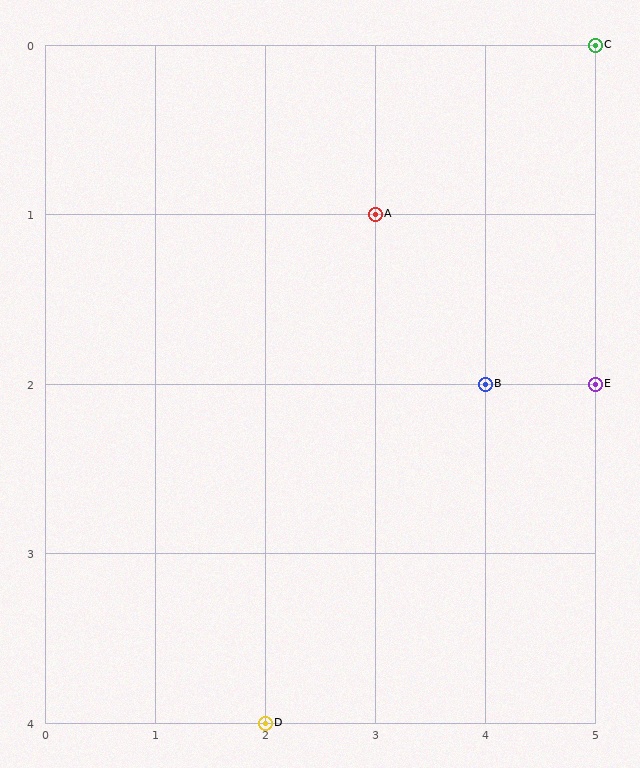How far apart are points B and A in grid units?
Points B and A are 1 column and 1 row apart (about 1.4 grid units diagonally).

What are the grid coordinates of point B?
Point B is at grid coordinates (4, 2).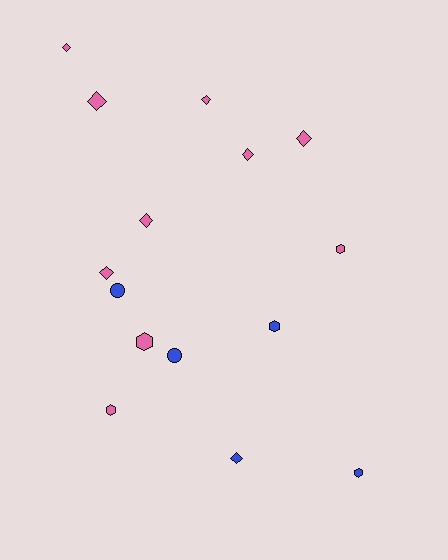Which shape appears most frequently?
Diamond, with 8 objects.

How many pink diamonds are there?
There are 7 pink diamonds.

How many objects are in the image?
There are 15 objects.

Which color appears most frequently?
Pink, with 10 objects.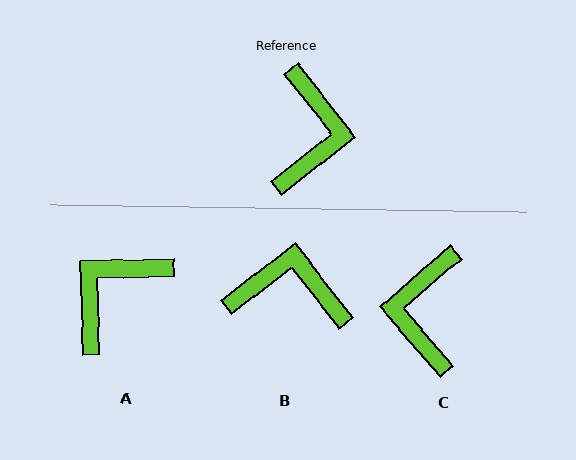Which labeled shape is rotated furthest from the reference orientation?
C, about 177 degrees away.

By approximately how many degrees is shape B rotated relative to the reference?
Approximately 90 degrees counter-clockwise.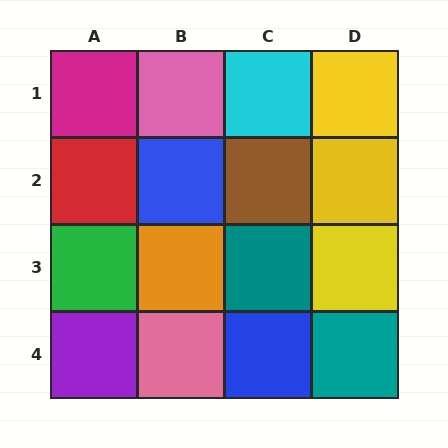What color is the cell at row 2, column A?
Red.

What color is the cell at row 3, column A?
Green.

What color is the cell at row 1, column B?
Pink.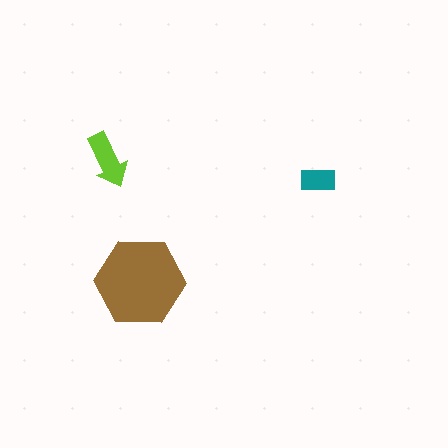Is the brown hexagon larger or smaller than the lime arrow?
Larger.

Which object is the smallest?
The teal rectangle.